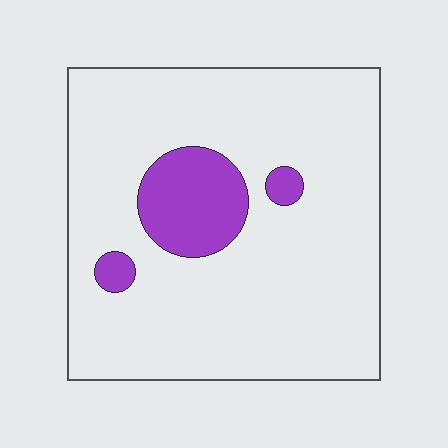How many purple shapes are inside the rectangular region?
3.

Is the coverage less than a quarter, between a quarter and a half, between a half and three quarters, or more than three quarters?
Less than a quarter.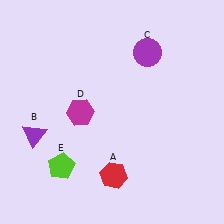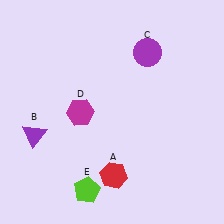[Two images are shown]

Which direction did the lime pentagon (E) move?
The lime pentagon (E) moved right.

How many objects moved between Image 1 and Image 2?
1 object moved between the two images.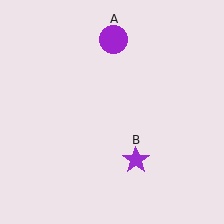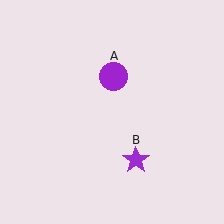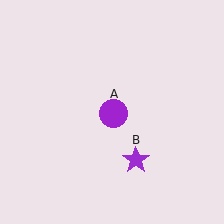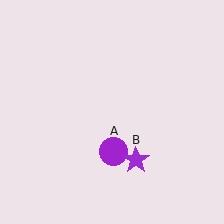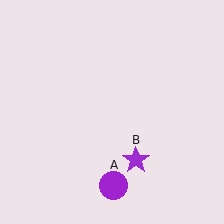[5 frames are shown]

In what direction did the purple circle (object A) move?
The purple circle (object A) moved down.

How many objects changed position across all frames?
1 object changed position: purple circle (object A).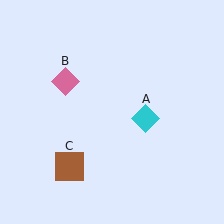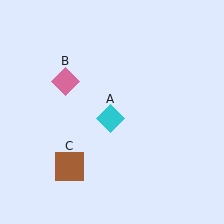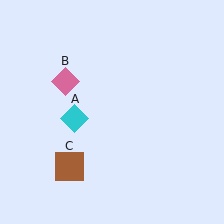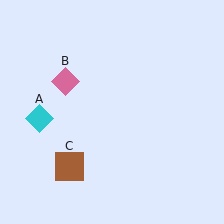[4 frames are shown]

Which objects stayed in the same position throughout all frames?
Pink diamond (object B) and brown square (object C) remained stationary.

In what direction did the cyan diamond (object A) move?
The cyan diamond (object A) moved left.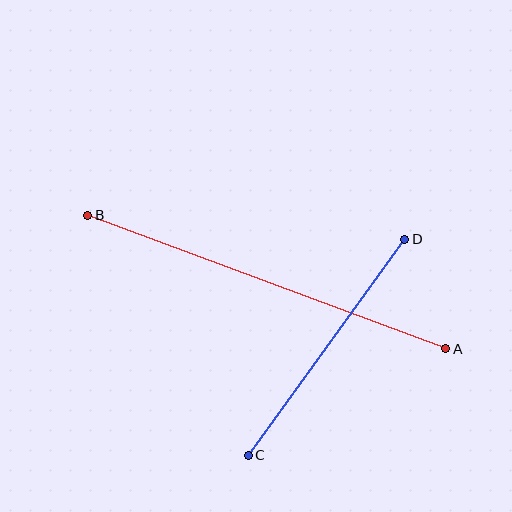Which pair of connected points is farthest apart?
Points A and B are farthest apart.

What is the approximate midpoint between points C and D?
The midpoint is at approximately (327, 347) pixels.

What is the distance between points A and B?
The distance is approximately 382 pixels.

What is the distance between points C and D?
The distance is approximately 267 pixels.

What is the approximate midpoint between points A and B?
The midpoint is at approximately (267, 282) pixels.